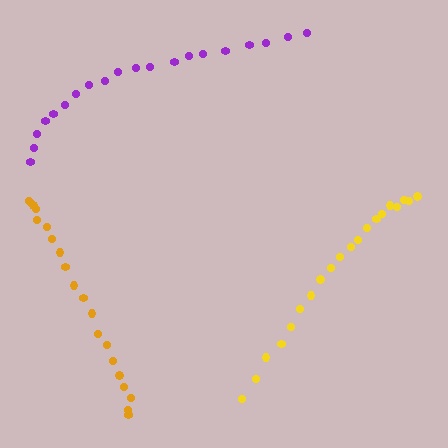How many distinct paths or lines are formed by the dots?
There are 3 distinct paths.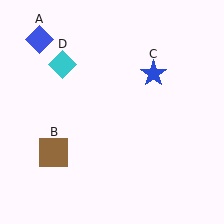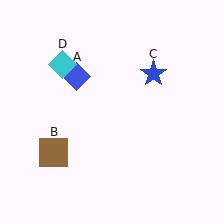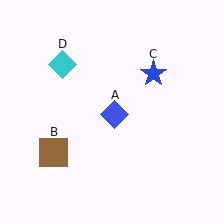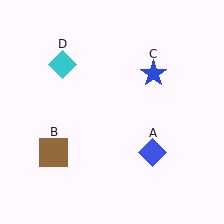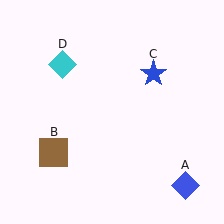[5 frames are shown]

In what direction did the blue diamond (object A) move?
The blue diamond (object A) moved down and to the right.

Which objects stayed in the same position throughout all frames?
Brown square (object B) and blue star (object C) and cyan diamond (object D) remained stationary.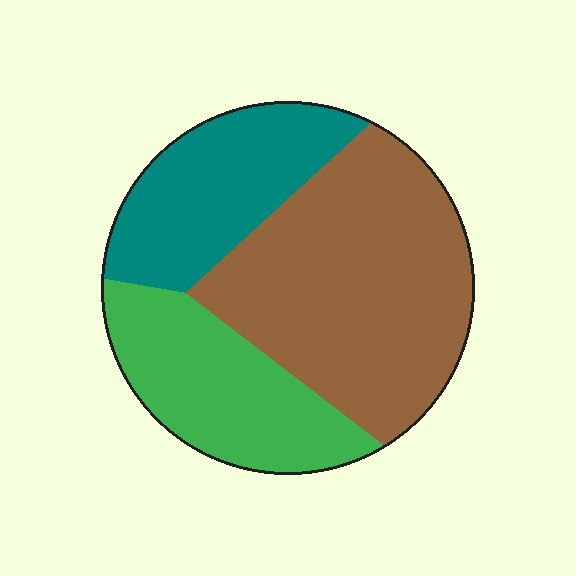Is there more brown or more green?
Brown.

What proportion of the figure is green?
Green takes up between a sixth and a third of the figure.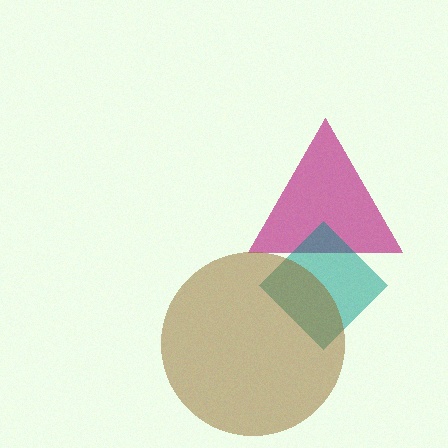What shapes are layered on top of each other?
The layered shapes are: a magenta triangle, a teal diamond, a brown circle.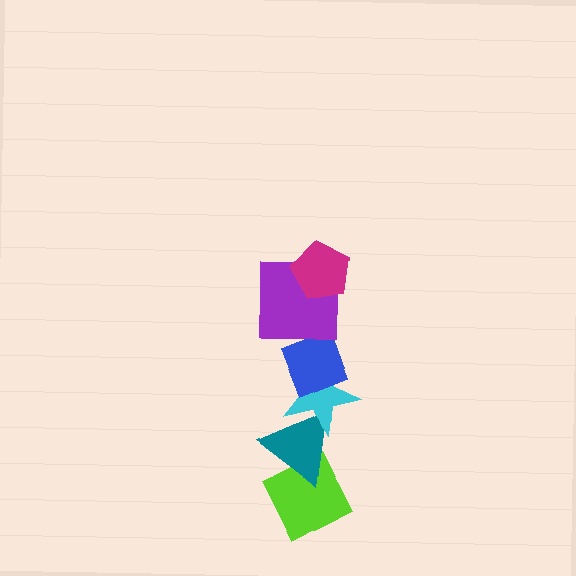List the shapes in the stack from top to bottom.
From top to bottom: the magenta pentagon, the purple square, the blue diamond, the cyan star, the teal triangle, the lime diamond.